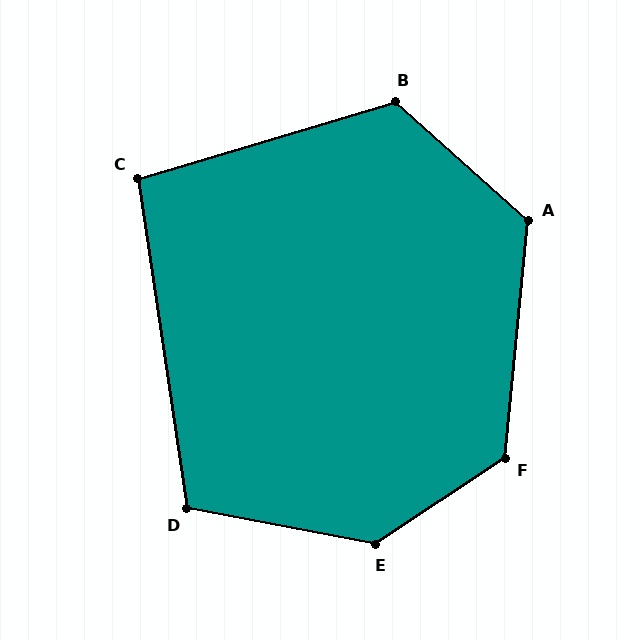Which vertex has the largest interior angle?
E, at approximately 136 degrees.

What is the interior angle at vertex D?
Approximately 109 degrees (obtuse).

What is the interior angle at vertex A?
Approximately 126 degrees (obtuse).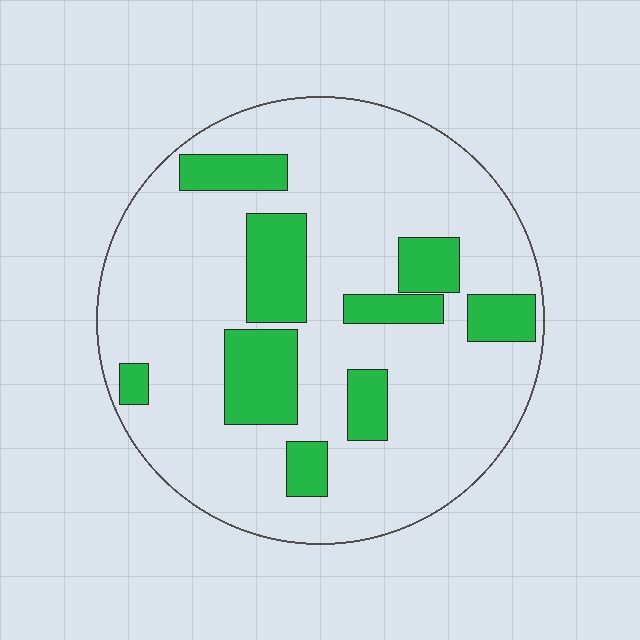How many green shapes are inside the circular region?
9.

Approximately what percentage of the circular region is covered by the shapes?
Approximately 20%.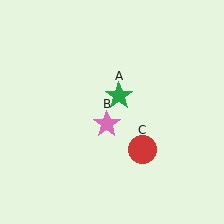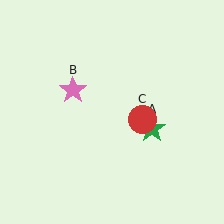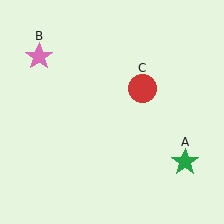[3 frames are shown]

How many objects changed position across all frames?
3 objects changed position: green star (object A), pink star (object B), red circle (object C).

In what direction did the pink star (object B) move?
The pink star (object B) moved up and to the left.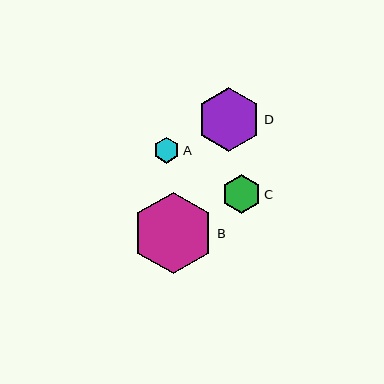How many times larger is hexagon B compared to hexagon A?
Hexagon B is approximately 3.2 times the size of hexagon A.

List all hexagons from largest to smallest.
From largest to smallest: B, D, C, A.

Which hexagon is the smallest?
Hexagon A is the smallest with a size of approximately 26 pixels.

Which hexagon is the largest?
Hexagon B is the largest with a size of approximately 82 pixels.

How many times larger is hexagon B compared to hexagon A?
Hexagon B is approximately 3.2 times the size of hexagon A.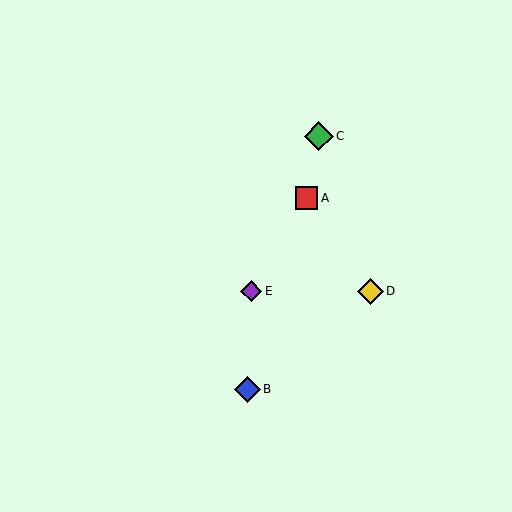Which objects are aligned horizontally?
Objects D, E are aligned horizontally.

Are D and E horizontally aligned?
Yes, both are at y≈291.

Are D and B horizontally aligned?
No, D is at y≈291 and B is at y≈389.